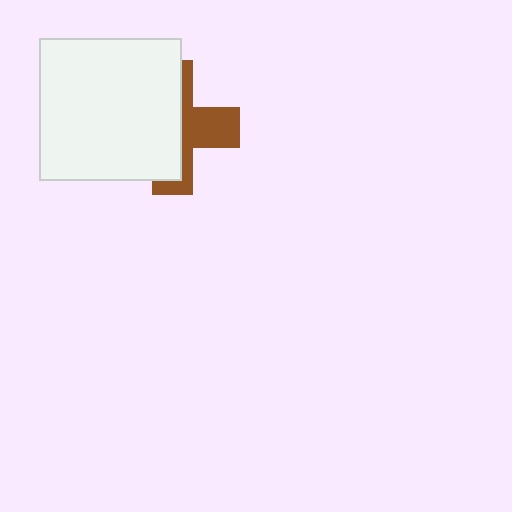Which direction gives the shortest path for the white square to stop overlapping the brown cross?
Moving left gives the shortest separation.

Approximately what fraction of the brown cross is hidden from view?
Roughly 59% of the brown cross is hidden behind the white square.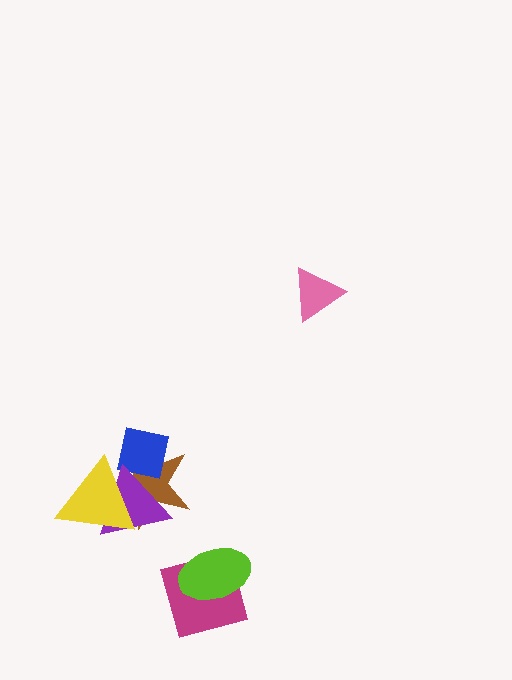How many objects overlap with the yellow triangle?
3 objects overlap with the yellow triangle.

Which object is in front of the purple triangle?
The yellow triangle is in front of the purple triangle.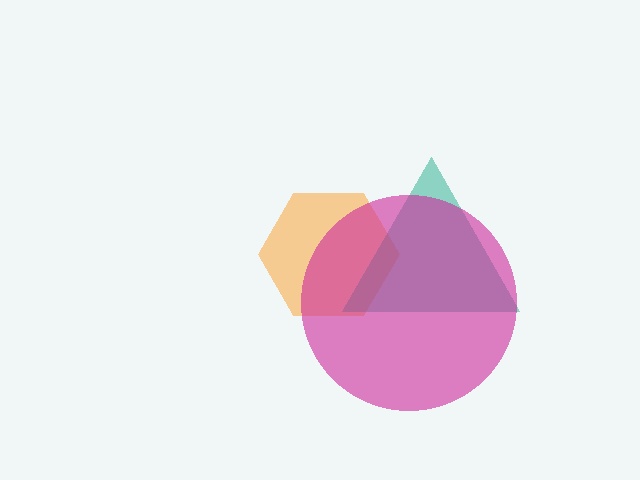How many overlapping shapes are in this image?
There are 3 overlapping shapes in the image.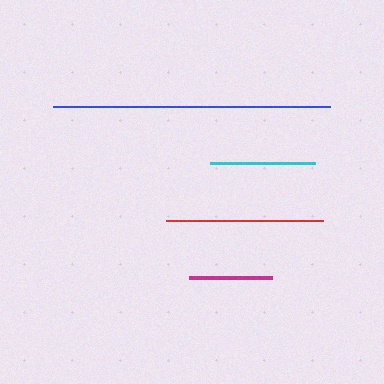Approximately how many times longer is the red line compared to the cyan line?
The red line is approximately 1.5 times the length of the cyan line.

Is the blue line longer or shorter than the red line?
The blue line is longer than the red line.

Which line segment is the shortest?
The magenta line is the shortest at approximately 82 pixels.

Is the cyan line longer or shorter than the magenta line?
The cyan line is longer than the magenta line.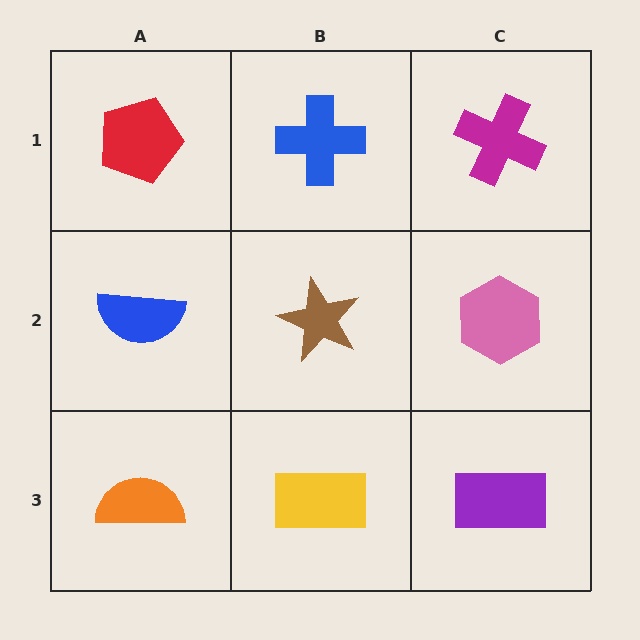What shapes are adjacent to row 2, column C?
A magenta cross (row 1, column C), a purple rectangle (row 3, column C), a brown star (row 2, column B).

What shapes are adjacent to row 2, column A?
A red pentagon (row 1, column A), an orange semicircle (row 3, column A), a brown star (row 2, column B).